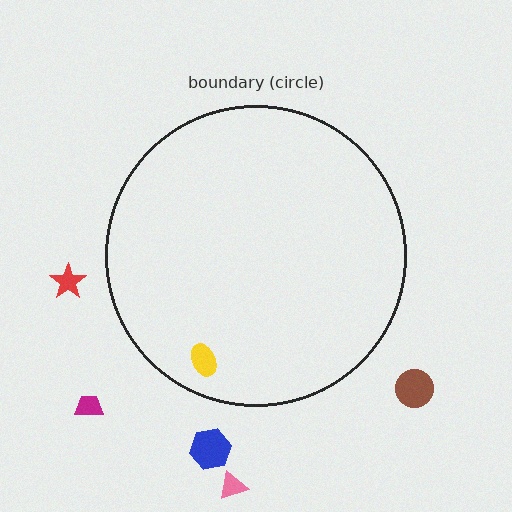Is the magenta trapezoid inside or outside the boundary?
Outside.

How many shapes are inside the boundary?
1 inside, 5 outside.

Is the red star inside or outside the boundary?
Outside.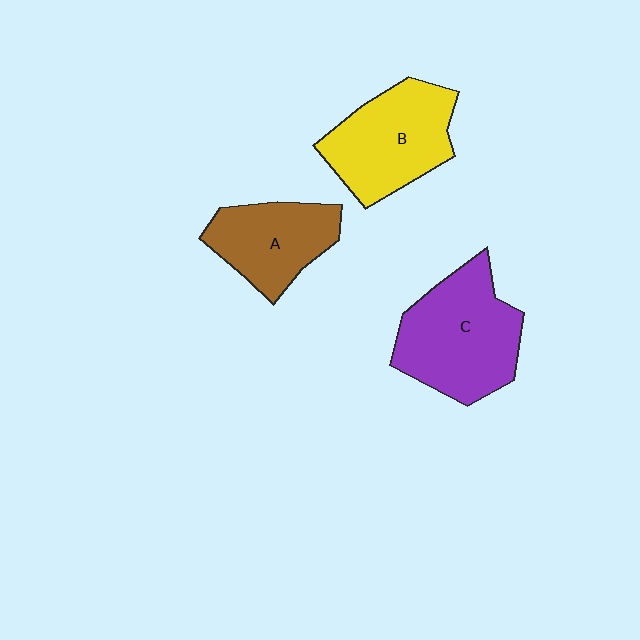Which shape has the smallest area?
Shape A (brown).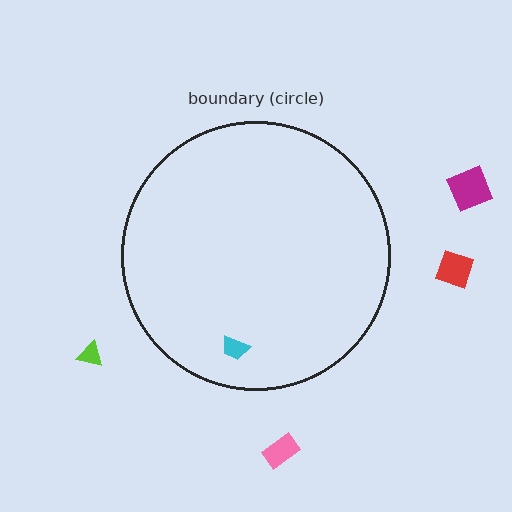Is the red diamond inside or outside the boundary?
Outside.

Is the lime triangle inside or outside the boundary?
Outside.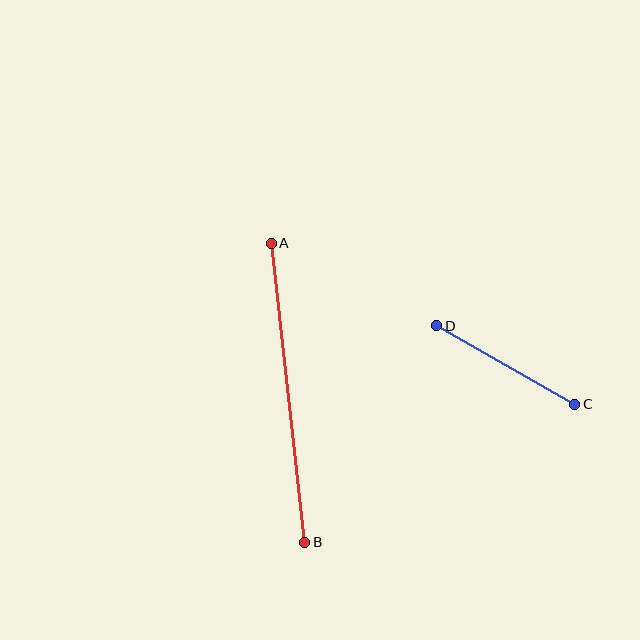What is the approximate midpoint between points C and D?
The midpoint is at approximately (506, 365) pixels.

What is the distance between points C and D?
The distance is approximately 159 pixels.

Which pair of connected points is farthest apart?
Points A and B are farthest apart.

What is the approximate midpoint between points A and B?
The midpoint is at approximately (288, 393) pixels.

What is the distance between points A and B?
The distance is approximately 301 pixels.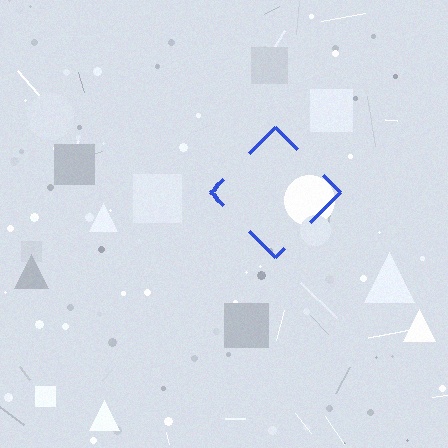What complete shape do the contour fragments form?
The contour fragments form a diamond.